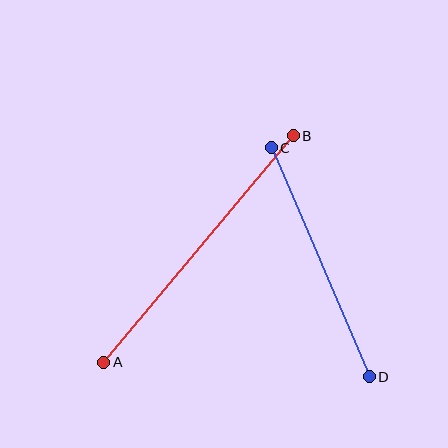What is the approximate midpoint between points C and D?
The midpoint is at approximately (320, 262) pixels.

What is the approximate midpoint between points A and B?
The midpoint is at approximately (198, 249) pixels.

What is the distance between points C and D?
The distance is approximately 249 pixels.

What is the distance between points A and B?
The distance is approximately 295 pixels.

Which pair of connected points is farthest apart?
Points A and B are farthest apart.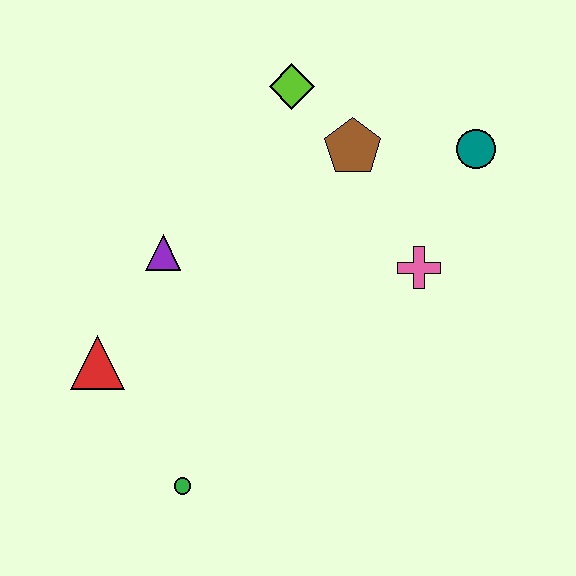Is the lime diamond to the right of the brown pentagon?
No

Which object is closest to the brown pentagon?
The lime diamond is closest to the brown pentagon.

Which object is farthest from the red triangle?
The teal circle is farthest from the red triangle.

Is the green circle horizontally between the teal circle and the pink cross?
No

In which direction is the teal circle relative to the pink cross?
The teal circle is above the pink cross.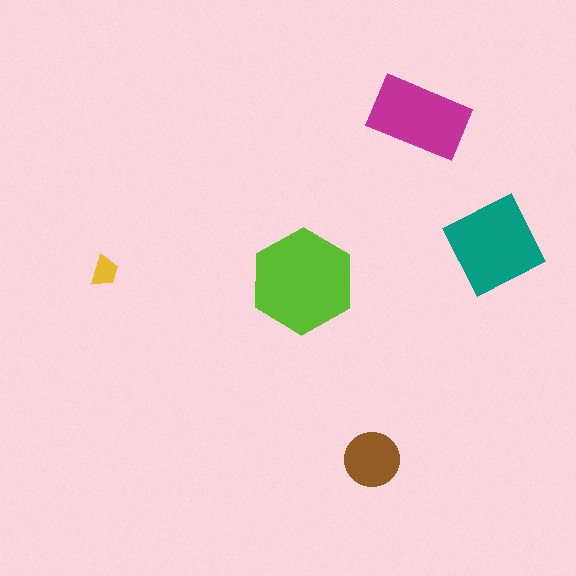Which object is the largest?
The lime hexagon.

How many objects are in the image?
There are 5 objects in the image.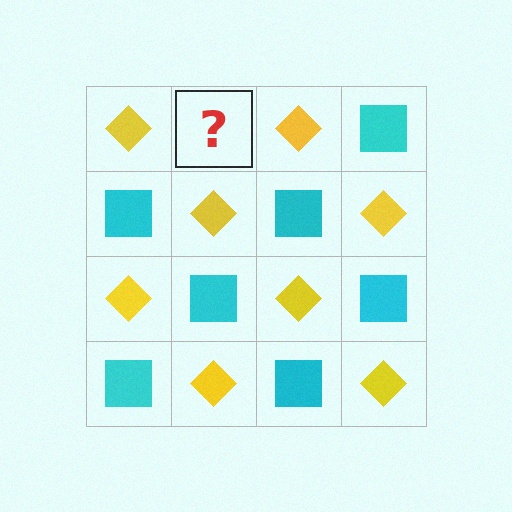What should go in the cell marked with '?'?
The missing cell should contain a cyan square.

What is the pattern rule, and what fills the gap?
The rule is that it alternates yellow diamond and cyan square in a checkerboard pattern. The gap should be filled with a cyan square.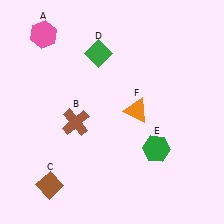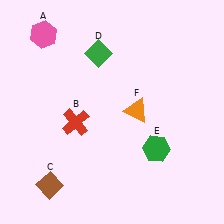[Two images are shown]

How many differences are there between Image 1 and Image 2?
There is 1 difference between the two images.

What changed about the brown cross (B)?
In Image 1, B is brown. In Image 2, it changed to red.